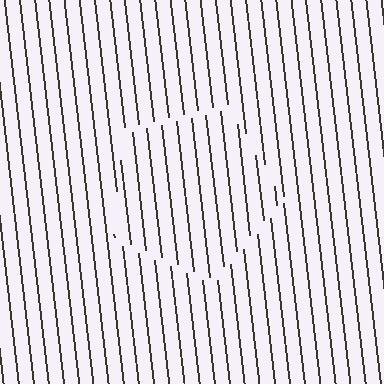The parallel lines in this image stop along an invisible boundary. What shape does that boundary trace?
An illusory pentagon. The interior of the shape contains the same grating, shifted by half a period — the contour is defined by the phase discontinuity where line-ends from the inner and outer gratings abut.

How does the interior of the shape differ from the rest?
The interior of the shape contains the same grating, shifted by half a period — the contour is defined by the phase discontinuity where line-ends from the inner and outer gratings abut.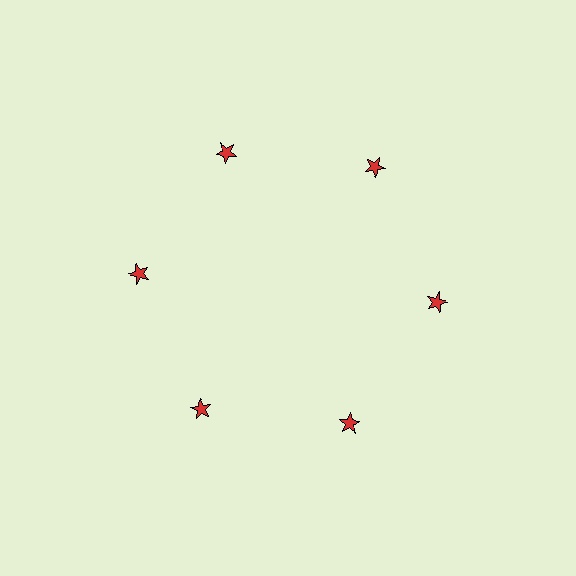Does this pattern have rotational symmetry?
Yes, this pattern has 6-fold rotational symmetry. It looks the same after rotating 60 degrees around the center.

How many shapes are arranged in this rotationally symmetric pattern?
There are 6 shapes, arranged in 6 groups of 1.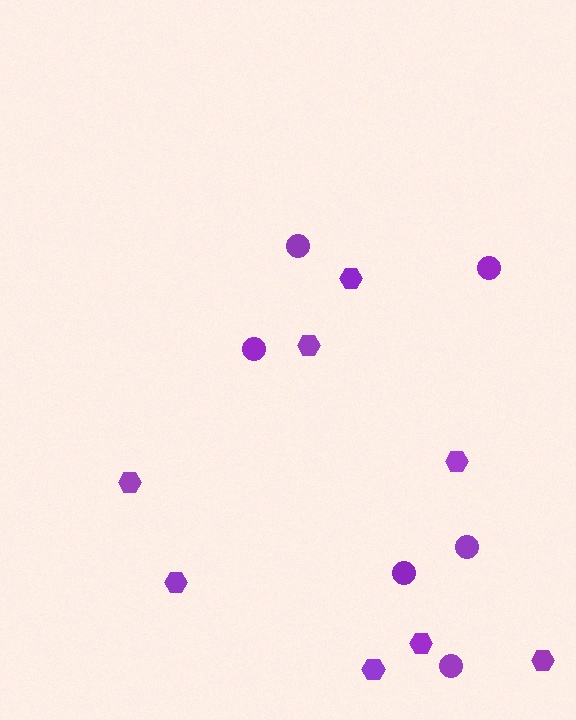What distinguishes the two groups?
There are 2 groups: one group of circles (6) and one group of hexagons (8).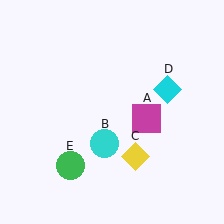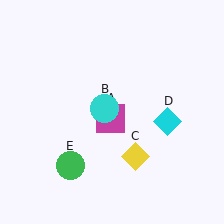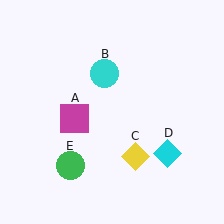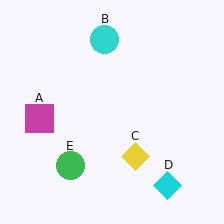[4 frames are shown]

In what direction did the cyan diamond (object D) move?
The cyan diamond (object D) moved down.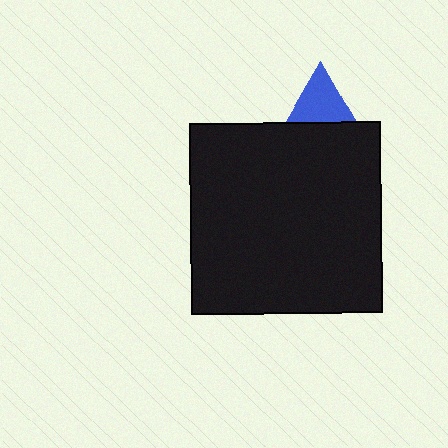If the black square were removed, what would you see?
You would see the complete blue triangle.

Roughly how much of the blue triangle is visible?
A small part of it is visible (roughly 43%).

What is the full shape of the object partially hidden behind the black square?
The partially hidden object is a blue triangle.